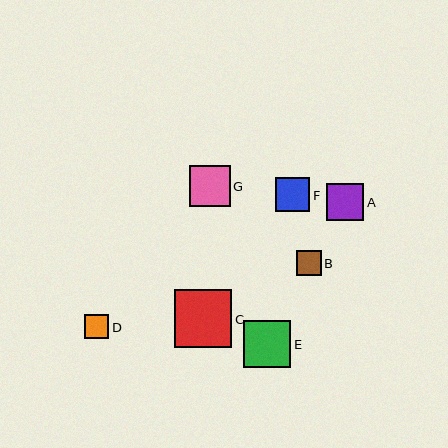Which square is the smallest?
Square D is the smallest with a size of approximately 24 pixels.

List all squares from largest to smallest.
From largest to smallest: C, E, G, A, F, B, D.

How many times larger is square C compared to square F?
Square C is approximately 1.7 times the size of square F.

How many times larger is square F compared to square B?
Square F is approximately 1.4 times the size of square B.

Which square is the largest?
Square C is the largest with a size of approximately 57 pixels.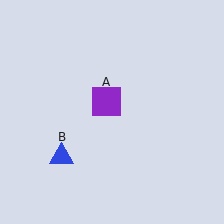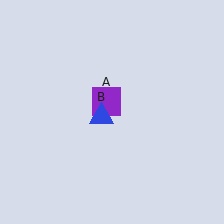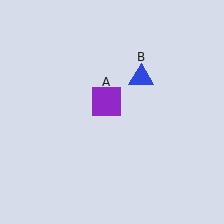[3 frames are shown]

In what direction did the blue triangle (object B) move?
The blue triangle (object B) moved up and to the right.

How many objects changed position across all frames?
1 object changed position: blue triangle (object B).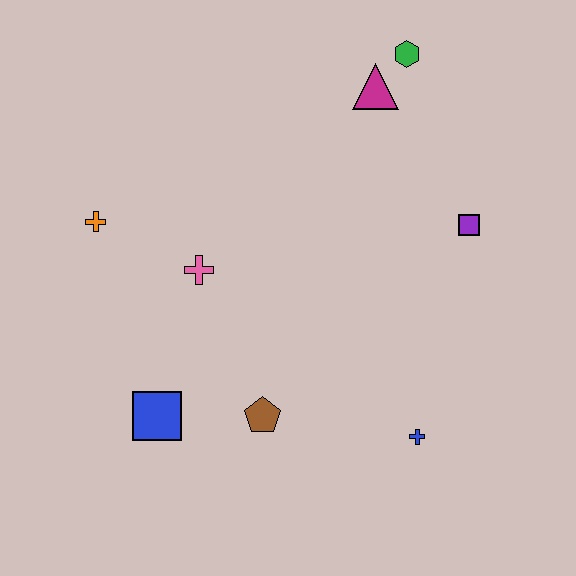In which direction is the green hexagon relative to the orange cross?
The green hexagon is to the right of the orange cross.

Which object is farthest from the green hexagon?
The blue square is farthest from the green hexagon.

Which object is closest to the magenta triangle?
The green hexagon is closest to the magenta triangle.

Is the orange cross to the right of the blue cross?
No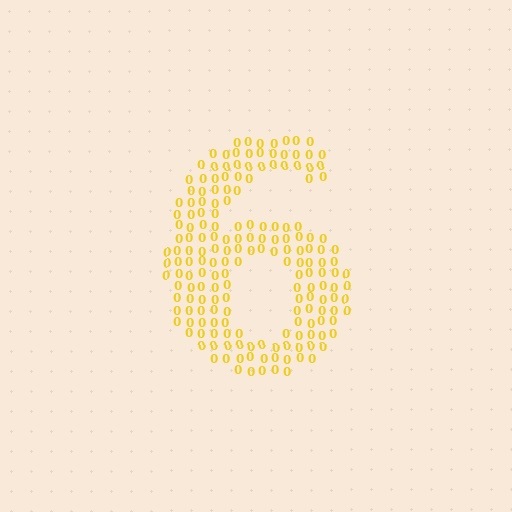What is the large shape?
The large shape is the digit 6.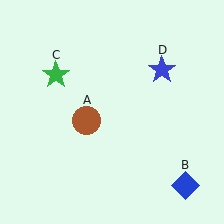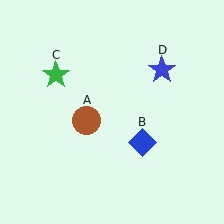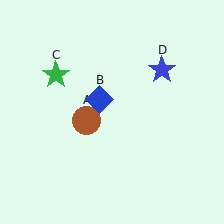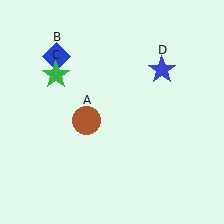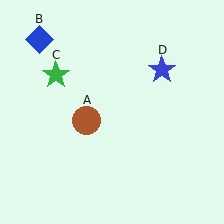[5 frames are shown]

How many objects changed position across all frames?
1 object changed position: blue diamond (object B).